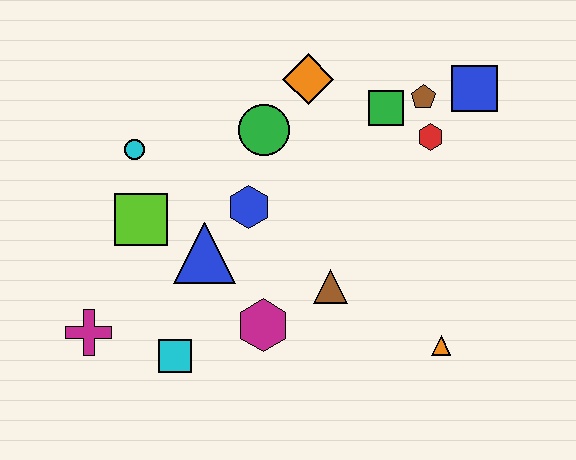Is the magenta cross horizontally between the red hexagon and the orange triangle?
No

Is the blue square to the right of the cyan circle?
Yes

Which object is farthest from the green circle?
The orange triangle is farthest from the green circle.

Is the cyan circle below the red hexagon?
Yes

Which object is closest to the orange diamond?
The green circle is closest to the orange diamond.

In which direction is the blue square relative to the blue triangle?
The blue square is to the right of the blue triangle.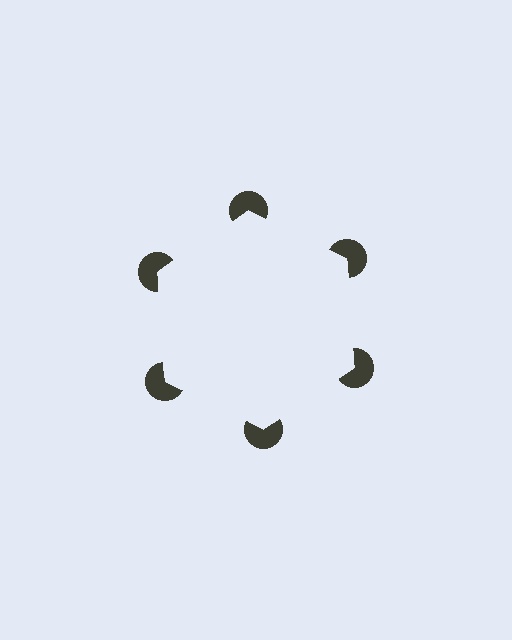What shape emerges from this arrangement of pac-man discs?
An illusory hexagon — its edges are inferred from the aligned wedge cuts in the pac-man discs, not physically drawn.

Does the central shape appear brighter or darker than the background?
It typically appears slightly brighter than the background, even though no actual brightness change is drawn.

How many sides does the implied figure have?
6 sides.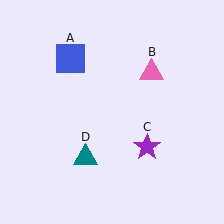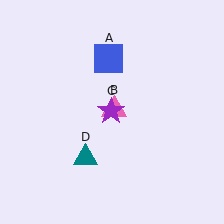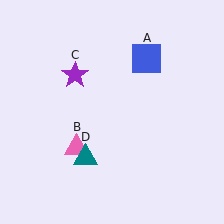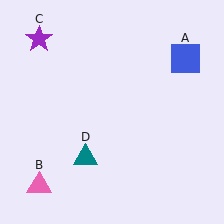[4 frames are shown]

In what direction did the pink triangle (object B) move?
The pink triangle (object B) moved down and to the left.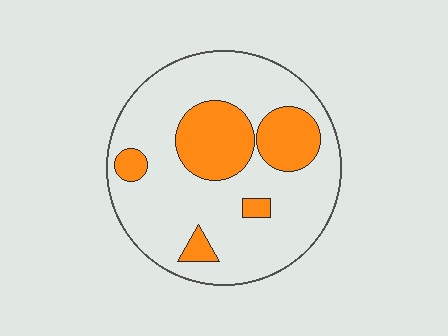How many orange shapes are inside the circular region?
5.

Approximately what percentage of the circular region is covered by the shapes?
Approximately 25%.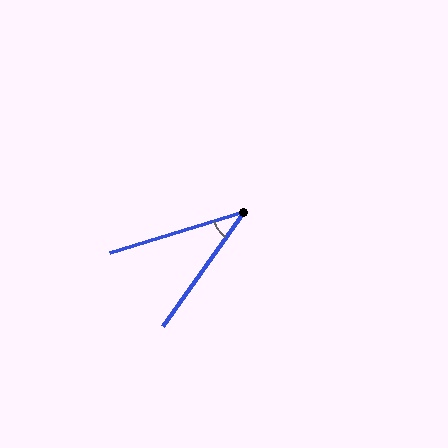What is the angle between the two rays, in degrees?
Approximately 38 degrees.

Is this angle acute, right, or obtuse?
It is acute.